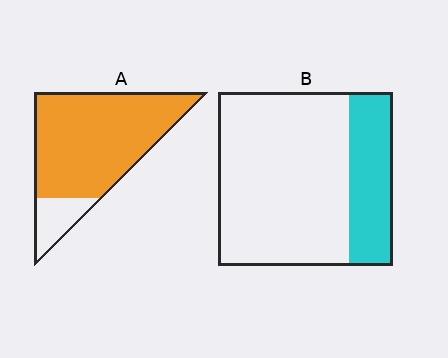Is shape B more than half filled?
No.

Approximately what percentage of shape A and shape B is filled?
A is approximately 85% and B is approximately 25%.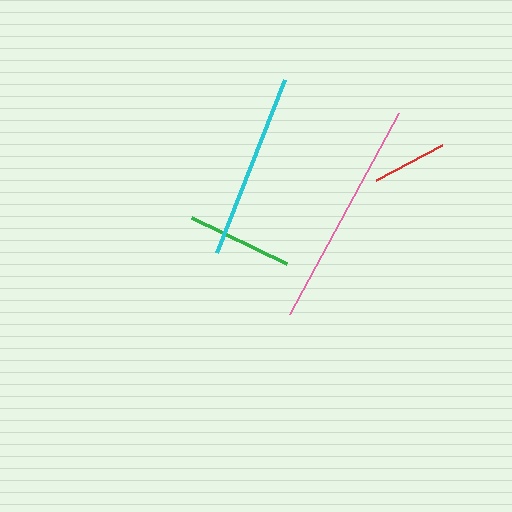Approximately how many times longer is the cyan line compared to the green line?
The cyan line is approximately 1.8 times the length of the green line.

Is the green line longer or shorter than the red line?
The green line is longer than the red line.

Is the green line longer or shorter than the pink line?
The pink line is longer than the green line.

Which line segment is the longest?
The pink line is the longest at approximately 229 pixels.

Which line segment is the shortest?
The red line is the shortest at approximately 75 pixels.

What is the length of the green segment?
The green segment is approximately 105 pixels long.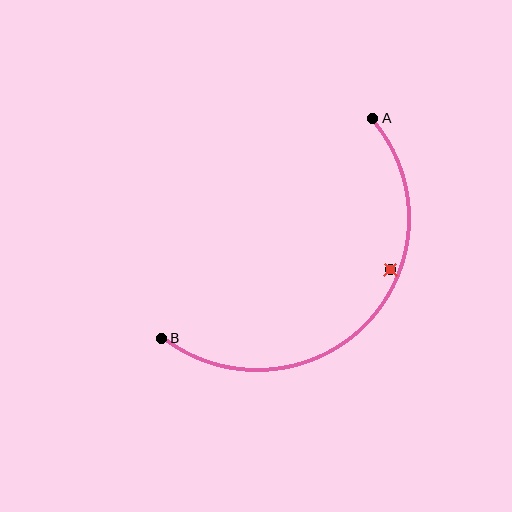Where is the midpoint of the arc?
The arc midpoint is the point on the curve farthest from the straight line joining A and B. It sits below and to the right of that line.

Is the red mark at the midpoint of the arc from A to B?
No — the red mark does not lie on the arc at all. It sits slightly inside the curve.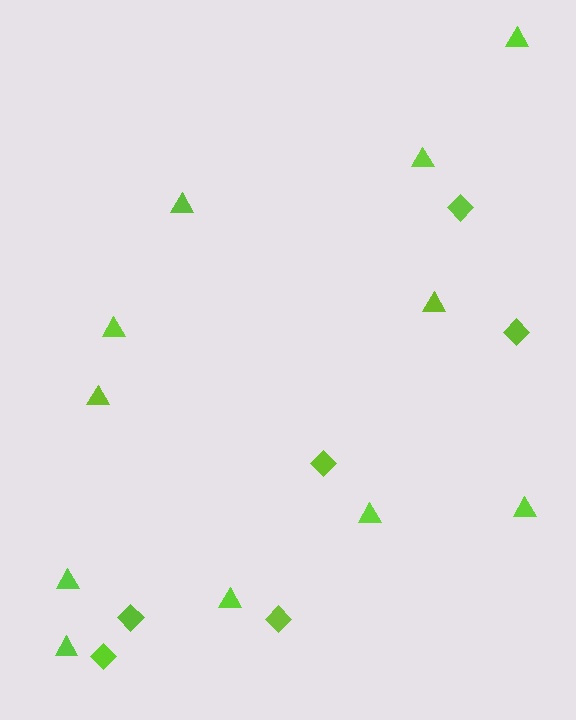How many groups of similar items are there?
There are 2 groups: one group of triangles (11) and one group of diamonds (6).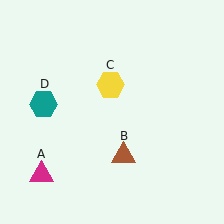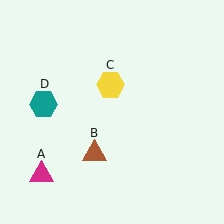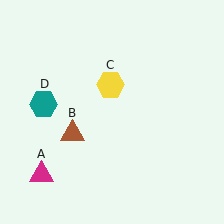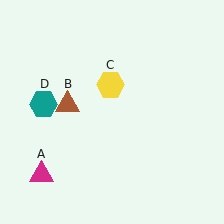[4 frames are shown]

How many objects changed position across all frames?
1 object changed position: brown triangle (object B).